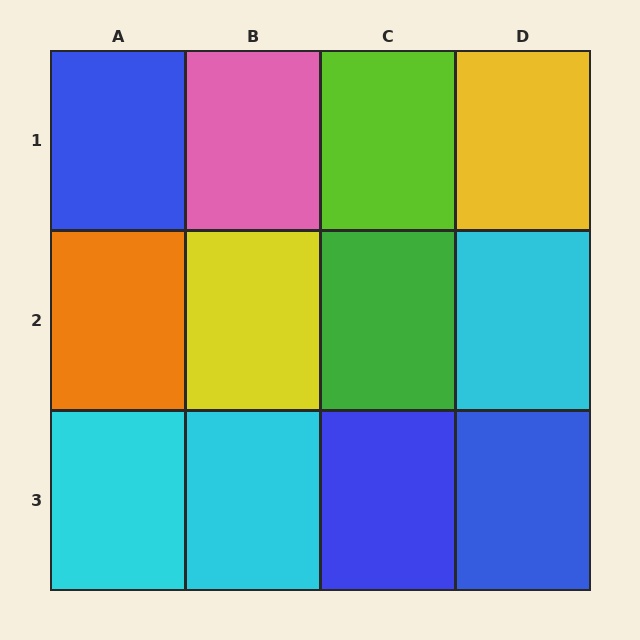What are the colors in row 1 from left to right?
Blue, pink, lime, yellow.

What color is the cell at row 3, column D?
Blue.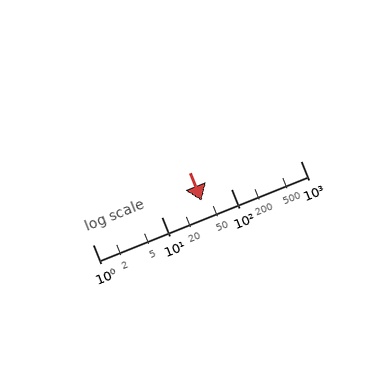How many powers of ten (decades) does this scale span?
The scale spans 3 decades, from 1 to 1000.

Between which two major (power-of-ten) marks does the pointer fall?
The pointer is between 10 and 100.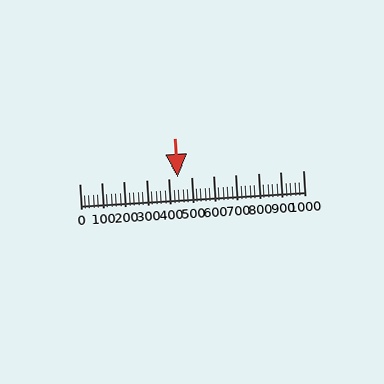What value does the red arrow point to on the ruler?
The red arrow points to approximately 440.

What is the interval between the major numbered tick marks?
The major tick marks are spaced 100 units apart.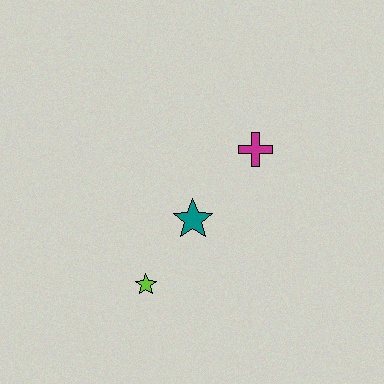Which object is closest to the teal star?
The lime star is closest to the teal star.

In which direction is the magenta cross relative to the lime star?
The magenta cross is above the lime star.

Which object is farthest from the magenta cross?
The lime star is farthest from the magenta cross.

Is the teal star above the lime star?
Yes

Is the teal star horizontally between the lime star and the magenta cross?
Yes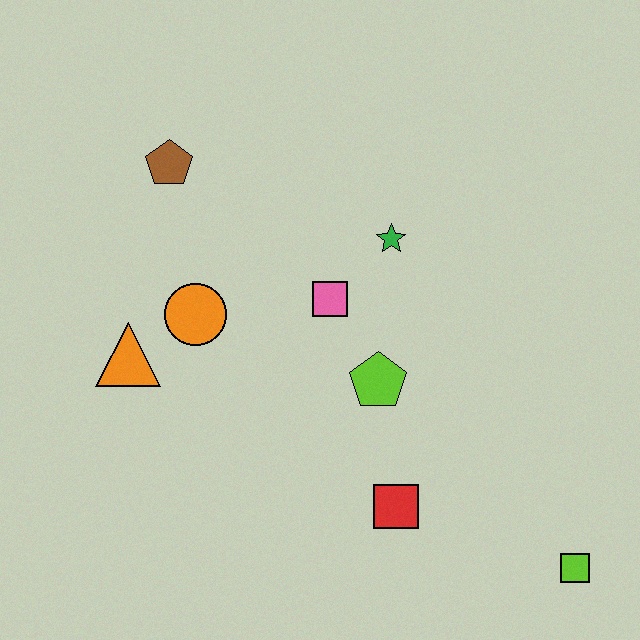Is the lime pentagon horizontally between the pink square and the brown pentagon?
No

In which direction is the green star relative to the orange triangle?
The green star is to the right of the orange triangle.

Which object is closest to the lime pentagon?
The pink square is closest to the lime pentagon.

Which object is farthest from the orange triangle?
The lime square is farthest from the orange triangle.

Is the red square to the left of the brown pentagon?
No